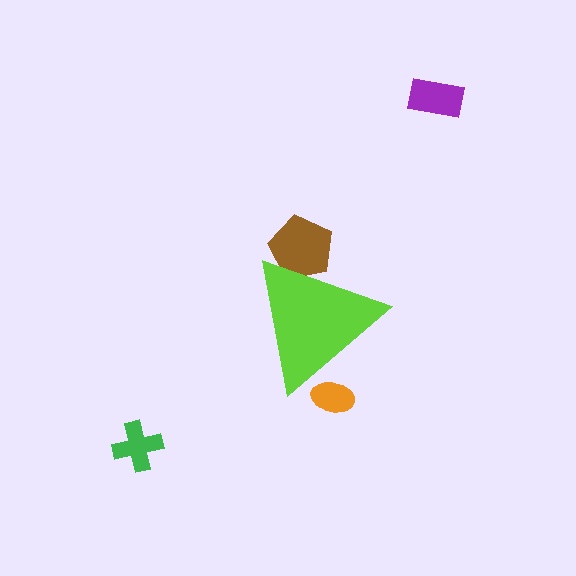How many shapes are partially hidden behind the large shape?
2 shapes are partially hidden.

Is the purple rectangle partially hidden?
No, the purple rectangle is fully visible.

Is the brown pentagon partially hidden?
Yes, the brown pentagon is partially hidden behind the lime triangle.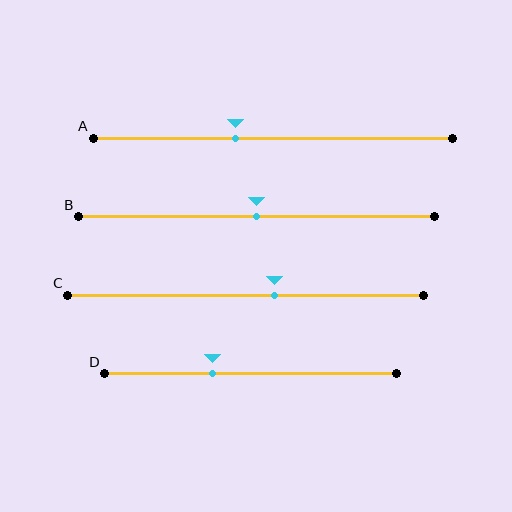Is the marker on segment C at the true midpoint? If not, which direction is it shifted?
No, the marker on segment C is shifted to the right by about 8% of the segment length.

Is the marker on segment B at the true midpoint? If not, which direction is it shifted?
Yes, the marker on segment B is at the true midpoint.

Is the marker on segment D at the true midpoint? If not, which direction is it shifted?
No, the marker on segment D is shifted to the left by about 13% of the segment length.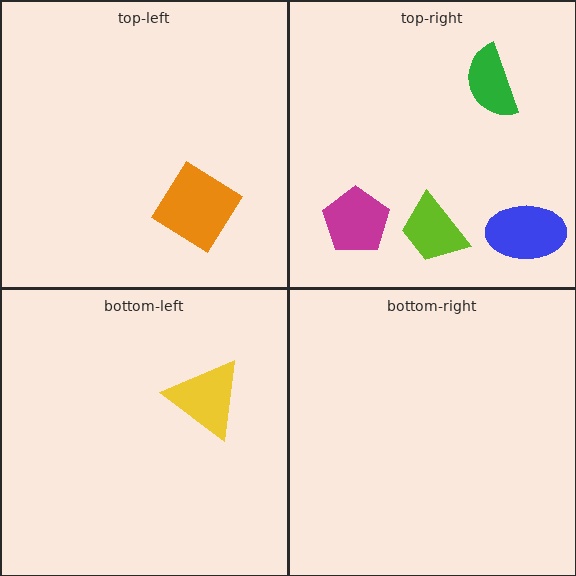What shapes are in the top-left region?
The orange diamond.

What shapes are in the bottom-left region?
The yellow triangle.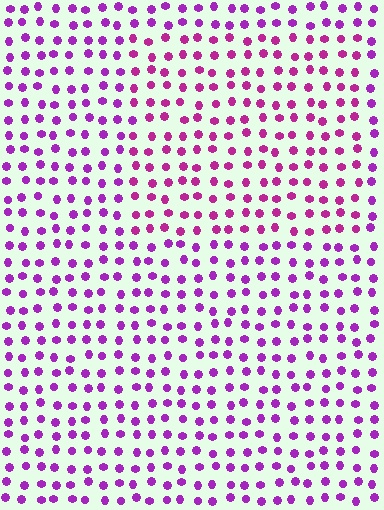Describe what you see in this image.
The image is filled with small purple elements in a uniform arrangement. A rectangle-shaped region is visible where the elements are tinted to a slightly different hue, forming a subtle color boundary.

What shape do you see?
I see a rectangle.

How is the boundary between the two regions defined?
The boundary is defined purely by a slight shift in hue (about 25 degrees). Spacing, size, and orientation are identical on both sides.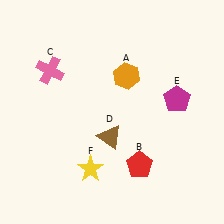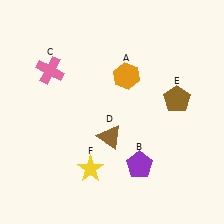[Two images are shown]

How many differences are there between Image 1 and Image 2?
There are 2 differences between the two images.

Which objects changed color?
B changed from red to purple. E changed from magenta to brown.